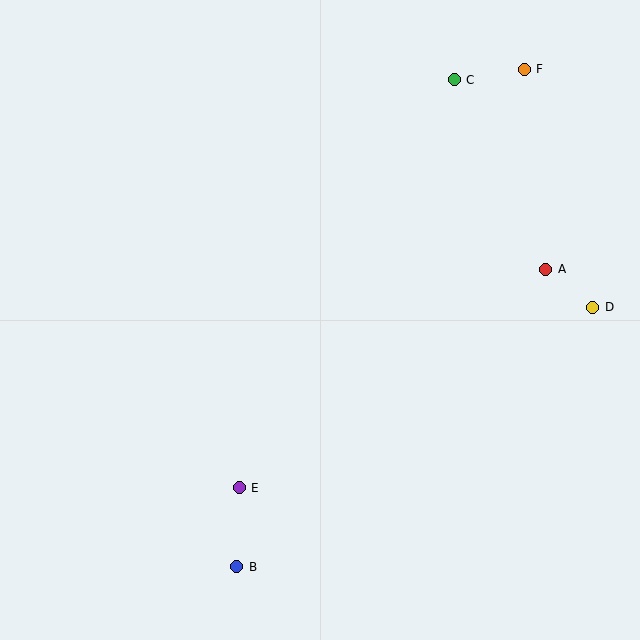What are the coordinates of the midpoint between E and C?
The midpoint between E and C is at (347, 284).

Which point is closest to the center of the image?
Point E at (239, 488) is closest to the center.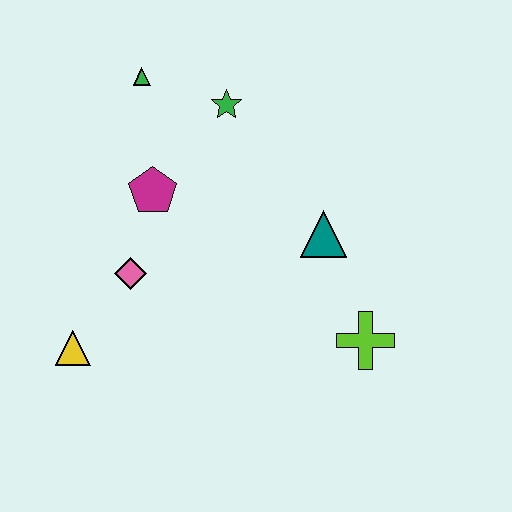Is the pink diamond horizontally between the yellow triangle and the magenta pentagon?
Yes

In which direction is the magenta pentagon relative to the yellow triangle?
The magenta pentagon is above the yellow triangle.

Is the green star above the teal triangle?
Yes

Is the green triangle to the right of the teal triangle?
No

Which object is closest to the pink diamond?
The magenta pentagon is closest to the pink diamond.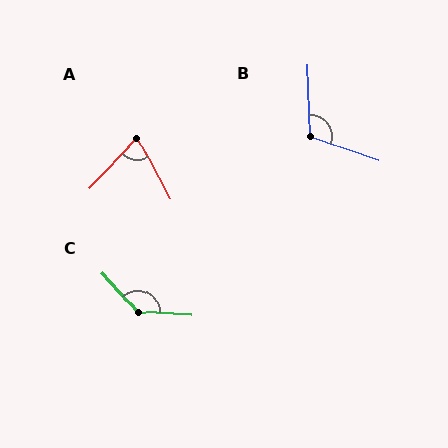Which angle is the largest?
C, at approximately 136 degrees.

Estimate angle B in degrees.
Approximately 111 degrees.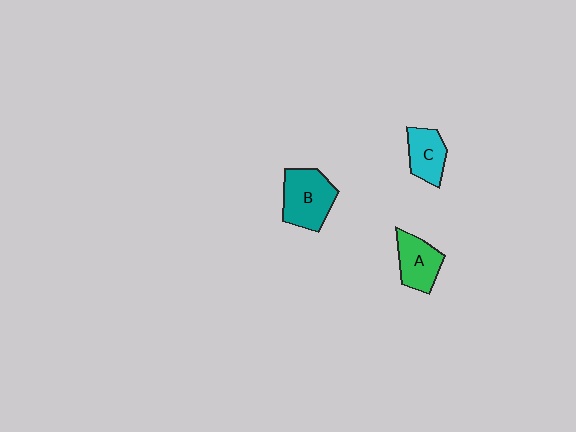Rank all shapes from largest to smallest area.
From largest to smallest: B (teal), A (green), C (cyan).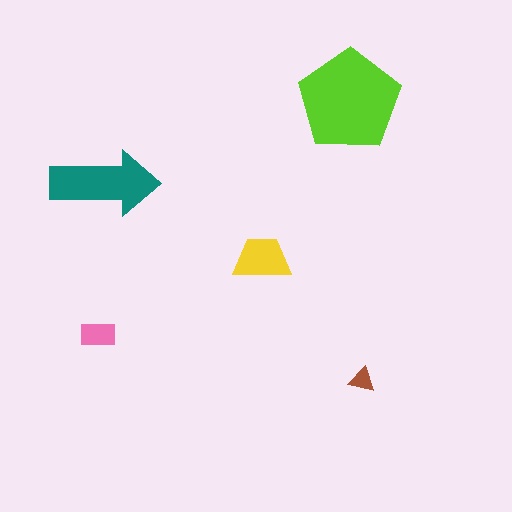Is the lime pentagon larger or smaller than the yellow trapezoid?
Larger.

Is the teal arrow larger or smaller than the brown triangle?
Larger.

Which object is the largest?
The lime pentagon.